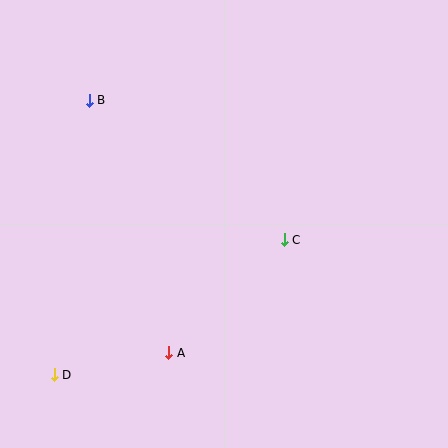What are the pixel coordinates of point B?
Point B is at (89, 100).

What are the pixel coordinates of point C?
Point C is at (284, 240).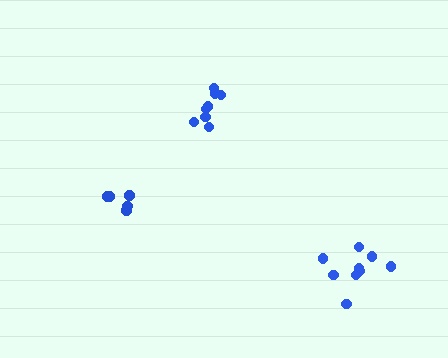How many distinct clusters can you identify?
There are 3 distinct clusters.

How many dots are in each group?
Group 1: 9 dots, Group 2: 5 dots, Group 3: 8 dots (22 total).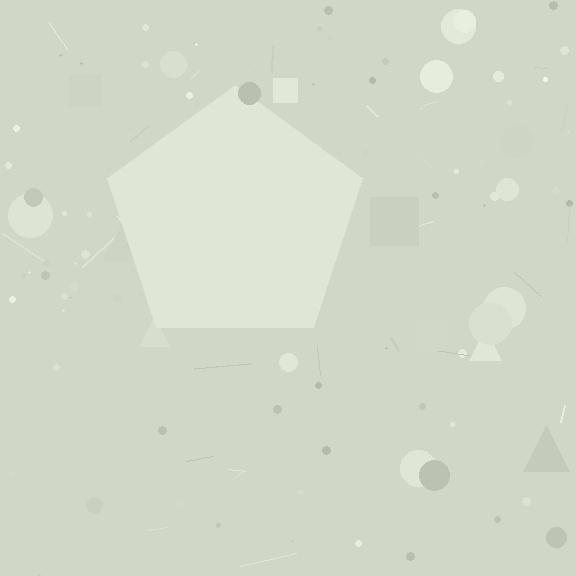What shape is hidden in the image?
A pentagon is hidden in the image.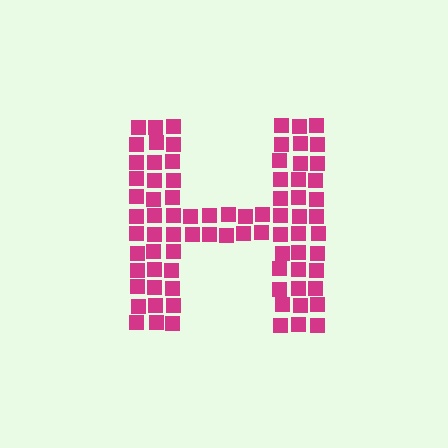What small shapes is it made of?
It is made of small squares.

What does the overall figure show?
The overall figure shows the letter H.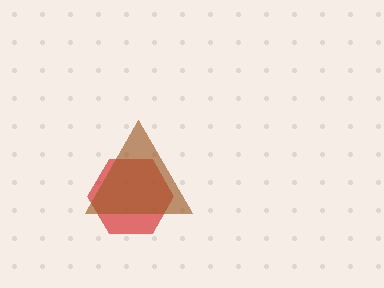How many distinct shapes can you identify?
There are 2 distinct shapes: a red hexagon, a brown triangle.